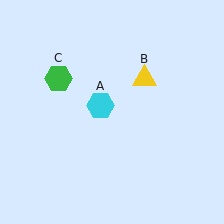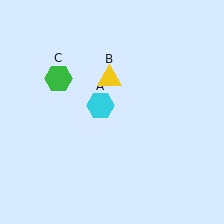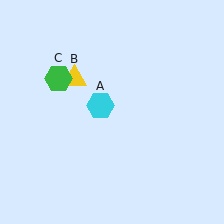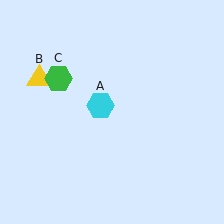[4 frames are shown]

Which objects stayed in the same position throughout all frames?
Cyan hexagon (object A) and green hexagon (object C) remained stationary.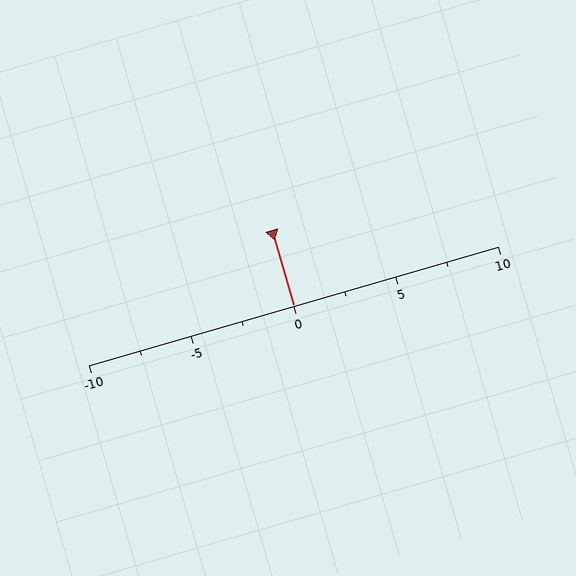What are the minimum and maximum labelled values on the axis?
The axis runs from -10 to 10.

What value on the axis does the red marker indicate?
The marker indicates approximately 0.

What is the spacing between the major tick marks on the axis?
The major ticks are spaced 5 apart.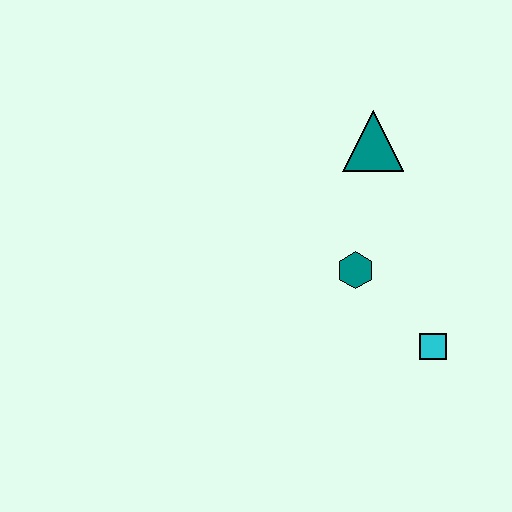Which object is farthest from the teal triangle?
The cyan square is farthest from the teal triangle.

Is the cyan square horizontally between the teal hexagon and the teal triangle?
No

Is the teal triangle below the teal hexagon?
No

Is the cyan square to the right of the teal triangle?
Yes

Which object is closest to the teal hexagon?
The cyan square is closest to the teal hexagon.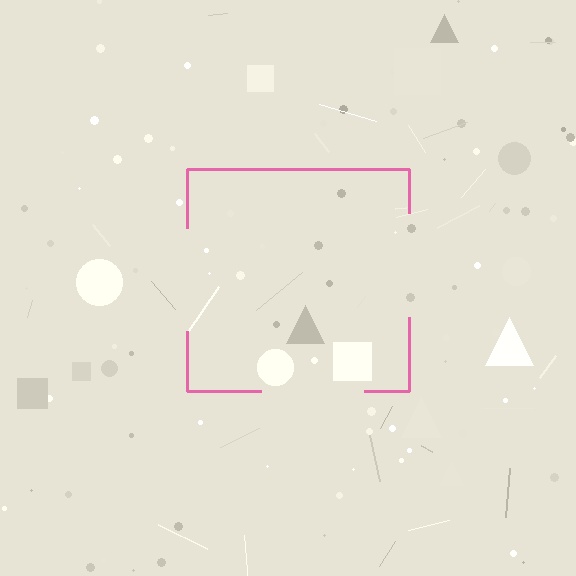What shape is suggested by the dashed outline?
The dashed outline suggests a square.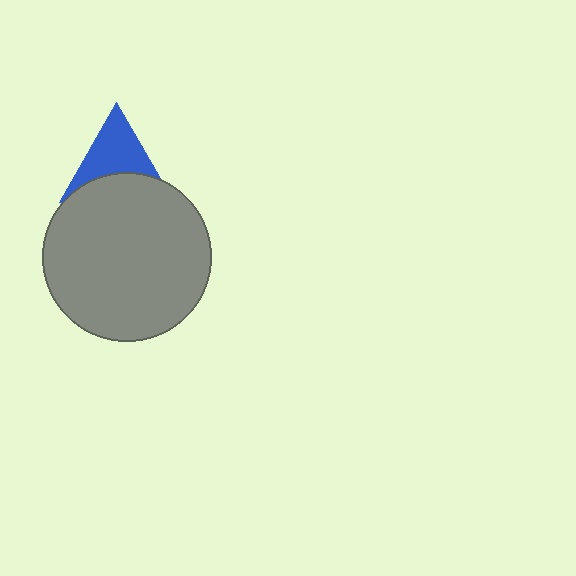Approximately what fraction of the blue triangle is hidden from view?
Roughly 44% of the blue triangle is hidden behind the gray circle.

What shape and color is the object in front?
The object in front is a gray circle.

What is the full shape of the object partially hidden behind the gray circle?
The partially hidden object is a blue triangle.